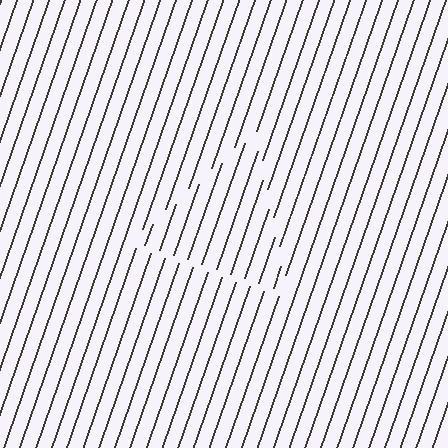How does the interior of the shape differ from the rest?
The interior of the shape contains the same grating, shifted by half a period — the contour is defined by the phase discontinuity where line-ends from the inner and outer gratings abut.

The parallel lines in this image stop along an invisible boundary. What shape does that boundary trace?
An illusory triangle. The interior of the shape contains the same grating, shifted by half a period — the contour is defined by the phase discontinuity where line-ends from the inner and outer gratings abut.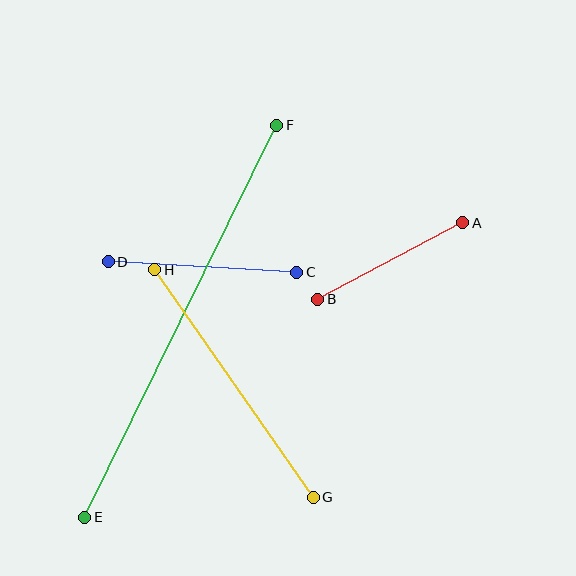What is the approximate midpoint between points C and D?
The midpoint is at approximately (203, 267) pixels.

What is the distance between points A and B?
The distance is approximately 164 pixels.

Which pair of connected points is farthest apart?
Points E and F are farthest apart.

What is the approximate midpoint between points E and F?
The midpoint is at approximately (181, 321) pixels.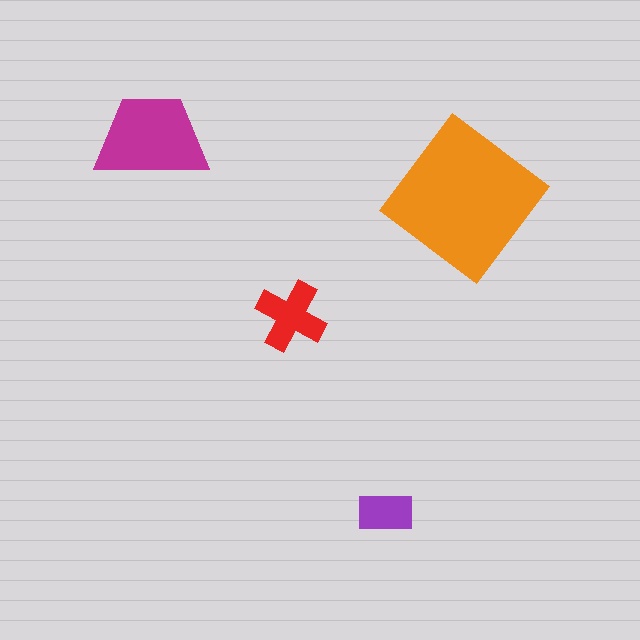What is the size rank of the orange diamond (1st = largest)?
1st.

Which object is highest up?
The magenta trapezoid is topmost.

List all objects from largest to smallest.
The orange diamond, the magenta trapezoid, the red cross, the purple rectangle.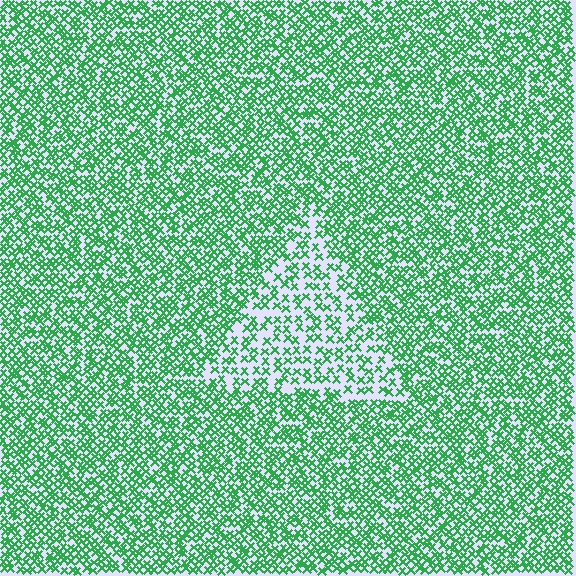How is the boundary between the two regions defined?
The boundary is defined by a change in element density (approximately 1.9x ratio). All elements are the same color, size, and shape.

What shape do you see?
I see a triangle.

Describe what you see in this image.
The image contains small green elements arranged at two different densities. A triangle-shaped region is visible where the elements are less densely packed than the surrounding area.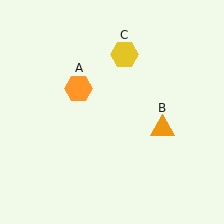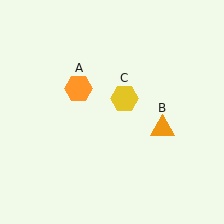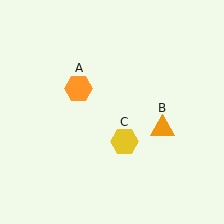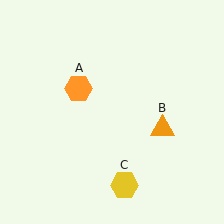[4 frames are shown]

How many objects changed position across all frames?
1 object changed position: yellow hexagon (object C).